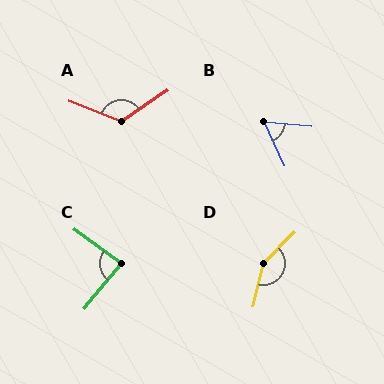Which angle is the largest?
D, at approximately 148 degrees.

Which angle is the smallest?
B, at approximately 59 degrees.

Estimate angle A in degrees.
Approximately 124 degrees.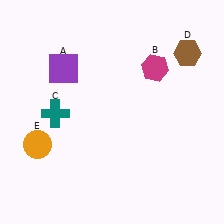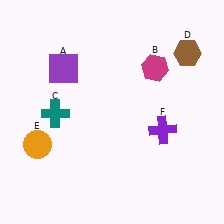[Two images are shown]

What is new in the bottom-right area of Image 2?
A purple cross (F) was added in the bottom-right area of Image 2.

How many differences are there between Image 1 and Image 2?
There is 1 difference between the two images.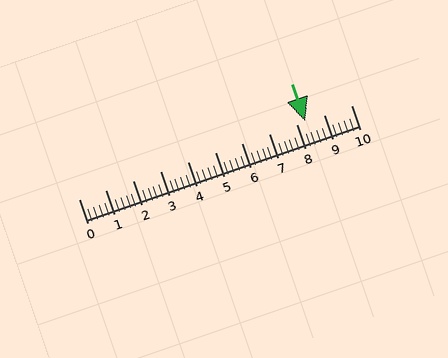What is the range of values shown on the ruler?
The ruler shows values from 0 to 10.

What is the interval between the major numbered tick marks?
The major tick marks are spaced 1 units apart.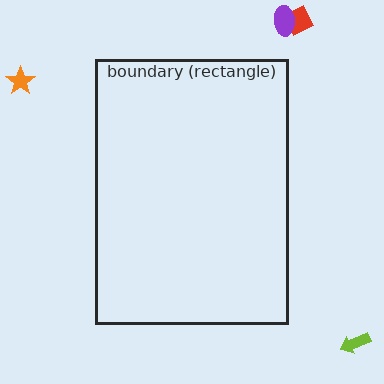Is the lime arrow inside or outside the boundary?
Outside.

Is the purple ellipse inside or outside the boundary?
Outside.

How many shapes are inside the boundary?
0 inside, 4 outside.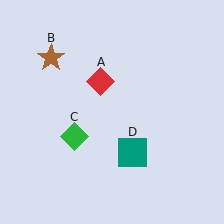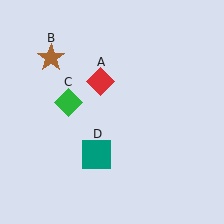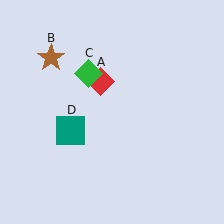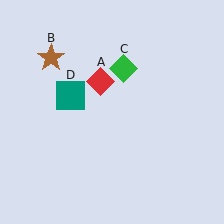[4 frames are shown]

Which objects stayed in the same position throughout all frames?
Red diamond (object A) and brown star (object B) remained stationary.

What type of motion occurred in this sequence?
The green diamond (object C), teal square (object D) rotated clockwise around the center of the scene.